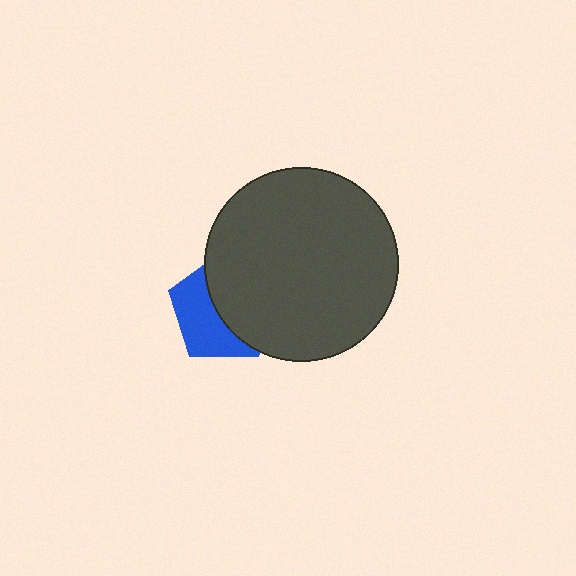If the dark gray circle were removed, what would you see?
You would see the complete blue pentagon.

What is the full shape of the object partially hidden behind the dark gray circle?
The partially hidden object is a blue pentagon.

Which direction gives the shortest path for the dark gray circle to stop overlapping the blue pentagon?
Moving right gives the shortest separation.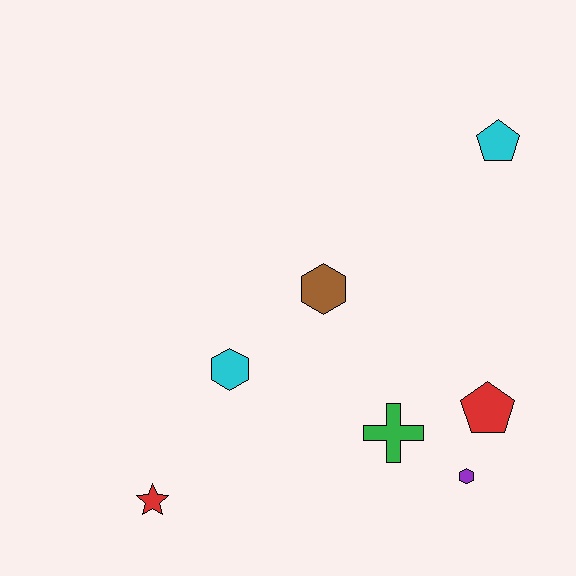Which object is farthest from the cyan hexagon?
The cyan pentagon is farthest from the cyan hexagon.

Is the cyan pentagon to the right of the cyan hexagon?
Yes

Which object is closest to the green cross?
The purple hexagon is closest to the green cross.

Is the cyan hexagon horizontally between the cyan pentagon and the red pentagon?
No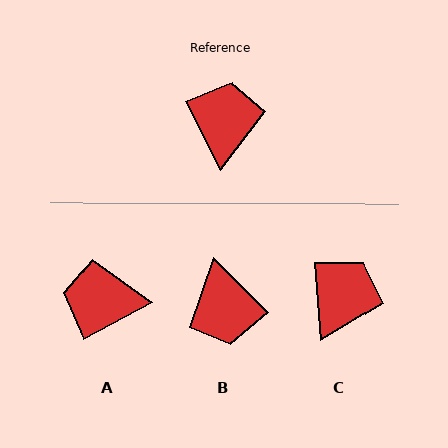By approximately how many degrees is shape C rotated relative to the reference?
Approximately 23 degrees clockwise.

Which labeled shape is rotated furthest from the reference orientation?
B, about 162 degrees away.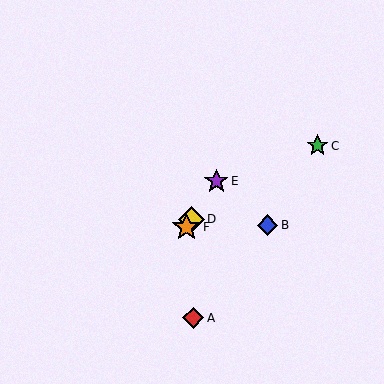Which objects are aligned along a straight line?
Objects D, E, F are aligned along a straight line.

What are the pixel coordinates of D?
Object D is at (191, 219).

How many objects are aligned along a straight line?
3 objects (D, E, F) are aligned along a straight line.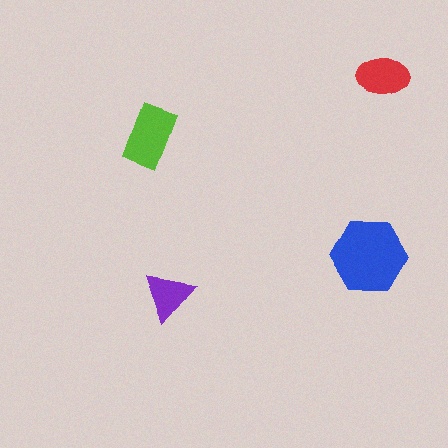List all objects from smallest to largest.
The purple triangle, the red ellipse, the lime rectangle, the blue hexagon.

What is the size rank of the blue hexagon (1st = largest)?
1st.